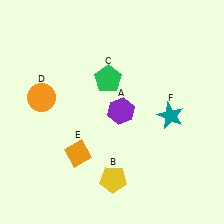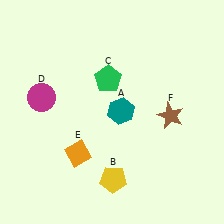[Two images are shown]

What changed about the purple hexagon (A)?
In Image 1, A is purple. In Image 2, it changed to teal.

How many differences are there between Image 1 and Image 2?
There are 3 differences between the two images.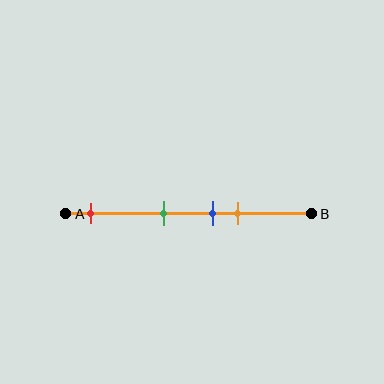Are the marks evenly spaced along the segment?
No, the marks are not evenly spaced.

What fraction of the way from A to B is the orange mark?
The orange mark is approximately 70% (0.7) of the way from A to B.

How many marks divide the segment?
There are 4 marks dividing the segment.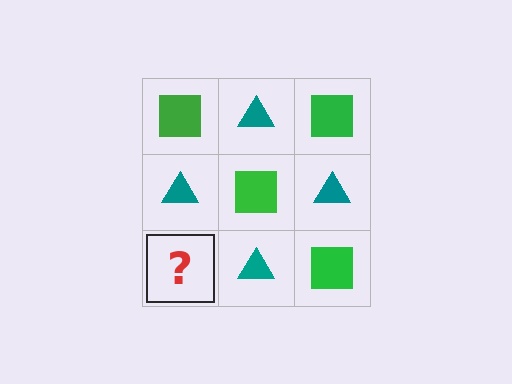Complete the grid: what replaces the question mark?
The question mark should be replaced with a green square.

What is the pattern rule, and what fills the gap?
The rule is that it alternates green square and teal triangle in a checkerboard pattern. The gap should be filled with a green square.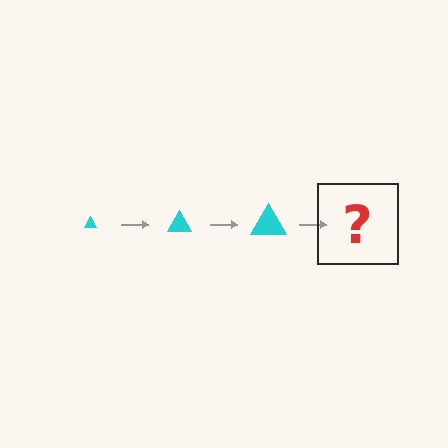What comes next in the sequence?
The next element should be a cyan triangle, larger than the previous one.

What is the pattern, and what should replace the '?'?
The pattern is that the triangle gets progressively larger each step. The '?' should be a cyan triangle, larger than the previous one.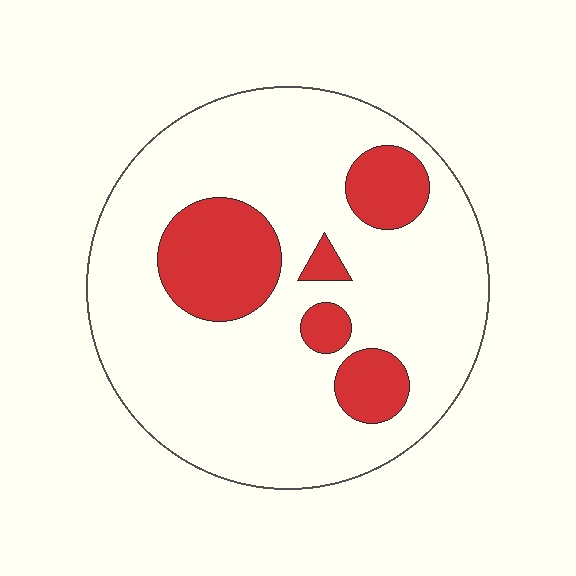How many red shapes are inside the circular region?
5.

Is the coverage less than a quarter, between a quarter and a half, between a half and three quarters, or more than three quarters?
Less than a quarter.